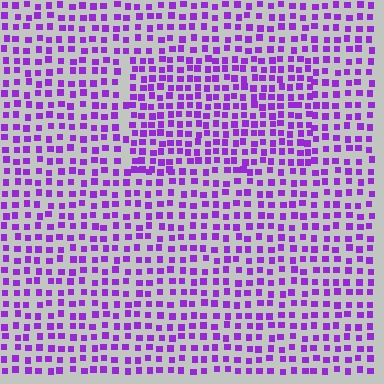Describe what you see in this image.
The image contains small purple elements arranged at two different densities. A rectangle-shaped region is visible where the elements are more densely packed than the surrounding area.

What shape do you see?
I see a rectangle.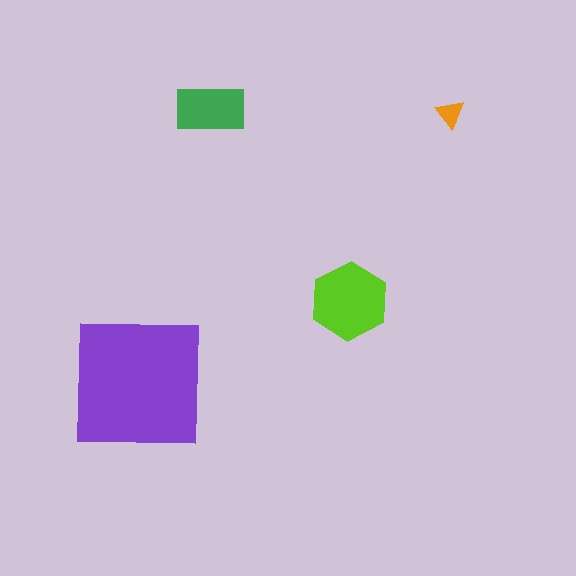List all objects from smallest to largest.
The orange triangle, the green rectangle, the lime hexagon, the purple square.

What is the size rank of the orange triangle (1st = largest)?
4th.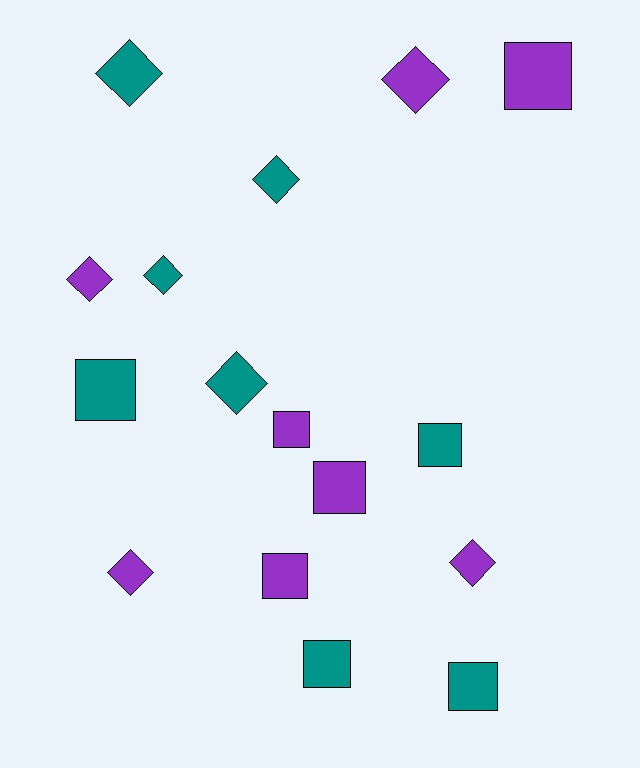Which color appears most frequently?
Teal, with 8 objects.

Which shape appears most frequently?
Diamond, with 8 objects.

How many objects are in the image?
There are 16 objects.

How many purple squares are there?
There are 4 purple squares.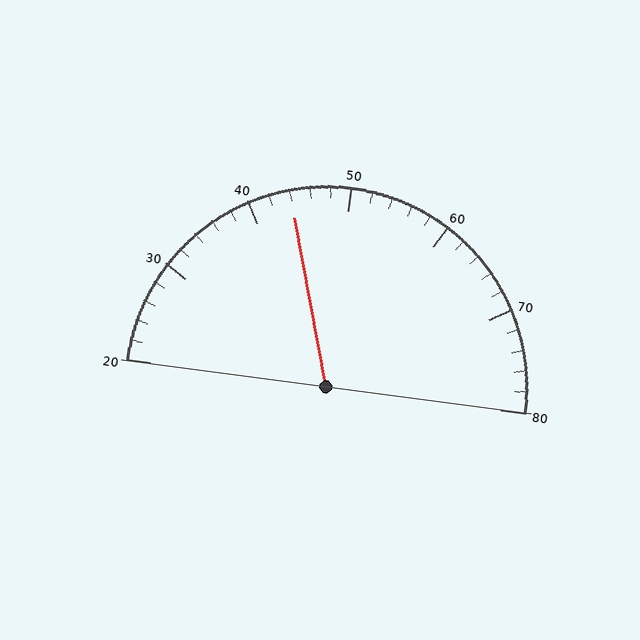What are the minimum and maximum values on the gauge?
The gauge ranges from 20 to 80.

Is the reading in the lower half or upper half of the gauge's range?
The reading is in the lower half of the range (20 to 80).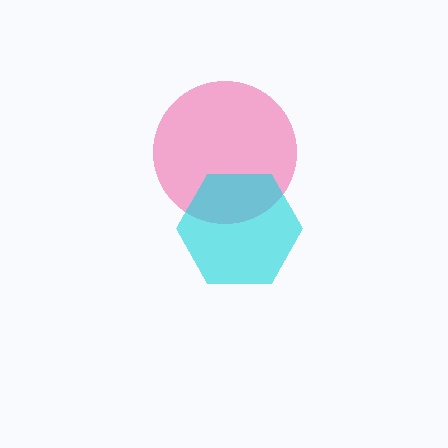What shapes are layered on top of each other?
The layered shapes are: a pink circle, a cyan hexagon.